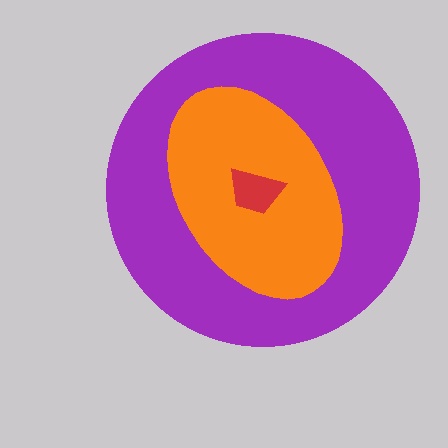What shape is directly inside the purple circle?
The orange ellipse.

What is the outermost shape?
The purple circle.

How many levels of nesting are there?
3.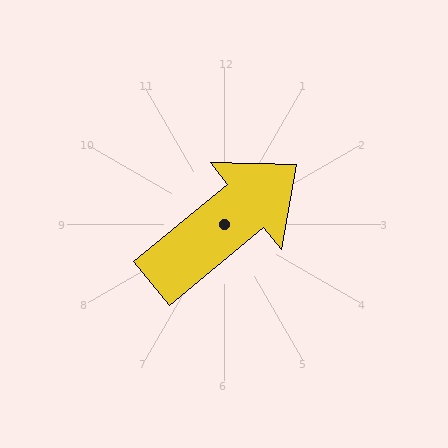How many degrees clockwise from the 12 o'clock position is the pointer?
Approximately 51 degrees.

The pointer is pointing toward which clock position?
Roughly 2 o'clock.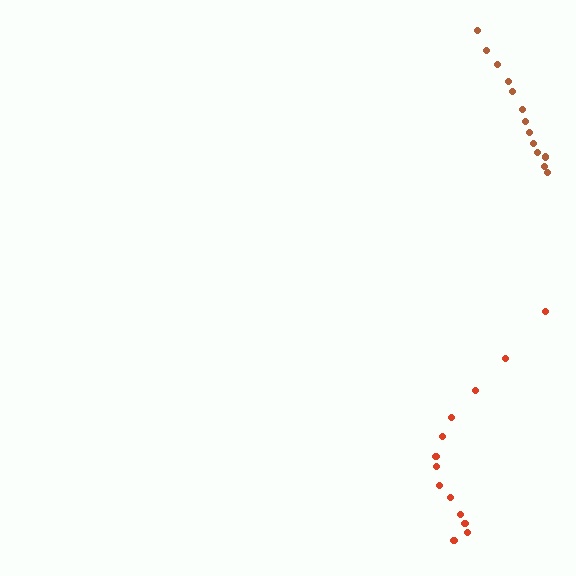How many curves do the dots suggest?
There are 2 distinct paths.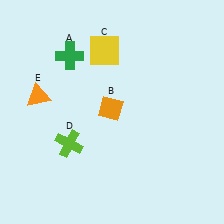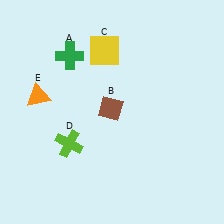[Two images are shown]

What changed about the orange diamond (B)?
In Image 1, B is orange. In Image 2, it changed to brown.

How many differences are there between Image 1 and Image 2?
There is 1 difference between the two images.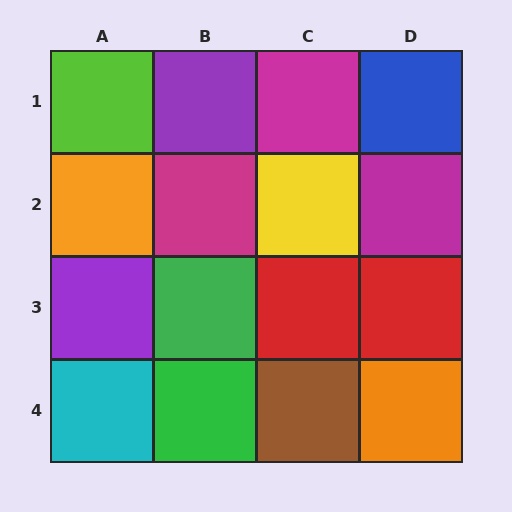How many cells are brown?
1 cell is brown.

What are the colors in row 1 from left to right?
Lime, purple, magenta, blue.